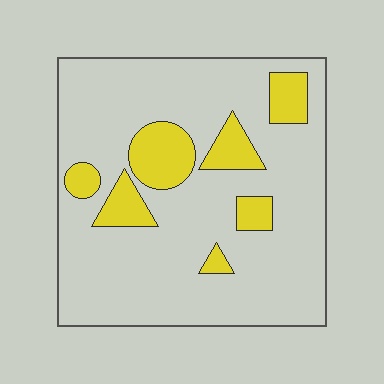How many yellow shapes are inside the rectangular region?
7.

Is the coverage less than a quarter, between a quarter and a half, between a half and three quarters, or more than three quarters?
Less than a quarter.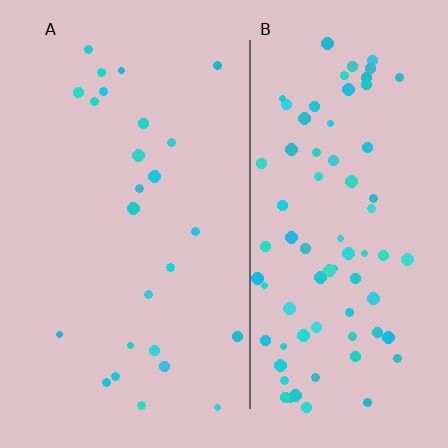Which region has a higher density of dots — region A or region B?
B (the right).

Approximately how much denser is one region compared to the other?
Approximately 3.1× — region B over region A.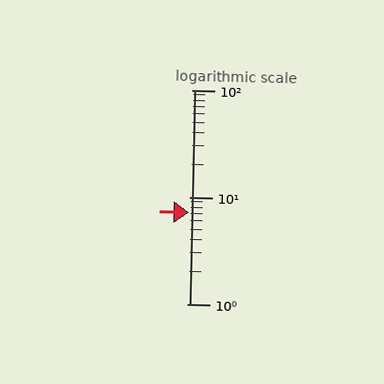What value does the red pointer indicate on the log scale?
The pointer indicates approximately 7.1.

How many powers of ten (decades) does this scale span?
The scale spans 2 decades, from 1 to 100.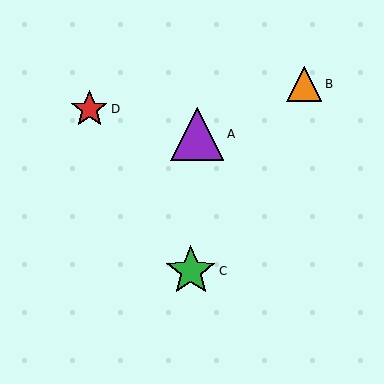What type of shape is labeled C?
Shape C is a green star.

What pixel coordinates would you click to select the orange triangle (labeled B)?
Click at (304, 84) to select the orange triangle B.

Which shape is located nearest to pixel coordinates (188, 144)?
The purple triangle (labeled A) at (197, 134) is nearest to that location.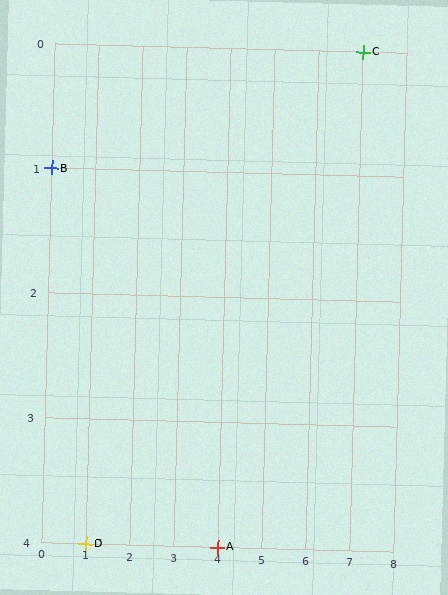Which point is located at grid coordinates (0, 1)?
Point B is at (0, 1).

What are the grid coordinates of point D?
Point D is at grid coordinates (1, 4).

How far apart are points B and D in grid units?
Points B and D are 1 column and 3 rows apart (about 3.2 grid units diagonally).